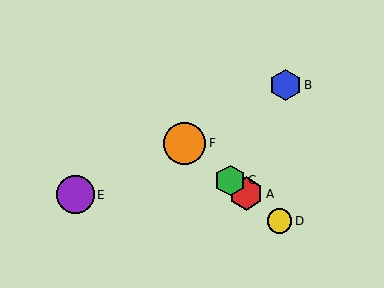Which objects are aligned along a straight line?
Objects A, C, D, F are aligned along a straight line.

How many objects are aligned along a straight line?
4 objects (A, C, D, F) are aligned along a straight line.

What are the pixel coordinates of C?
Object C is at (230, 180).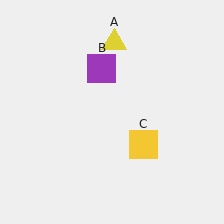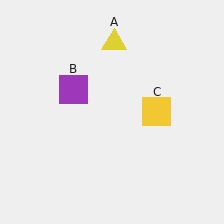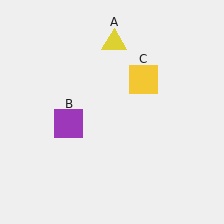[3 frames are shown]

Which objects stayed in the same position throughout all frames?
Yellow triangle (object A) remained stationary.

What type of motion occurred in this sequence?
The purple square (object B), yellow square (object C) rotated counterclockwise around the center of the scene.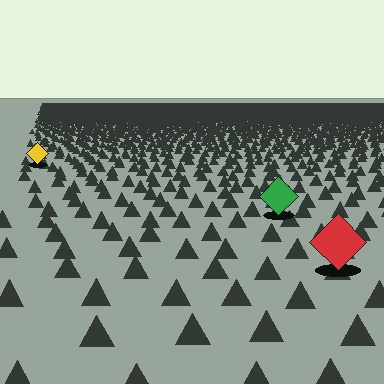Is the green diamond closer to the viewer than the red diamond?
No. The red diamond is closer — you can tell from the texture gradient: the ground texture is coarser near it.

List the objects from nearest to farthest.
From nearest to farthest: the red diamond, the green diamond, the yellow diamond.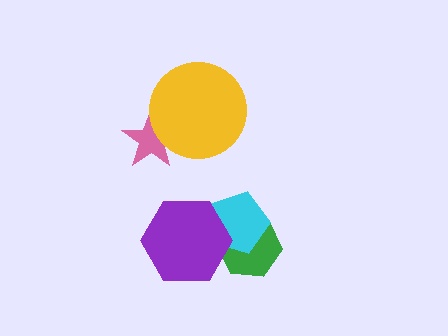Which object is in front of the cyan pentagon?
The purple hexagon is in front of the cyan pentagon.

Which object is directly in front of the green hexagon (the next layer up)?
The cyan pentagon is directly in front of the green hexagon.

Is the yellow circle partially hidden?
No, no other shape covers it.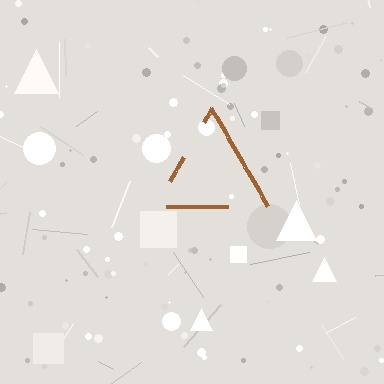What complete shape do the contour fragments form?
The contour fragments form a triangle.